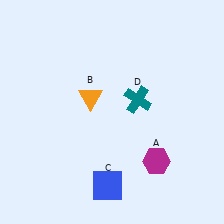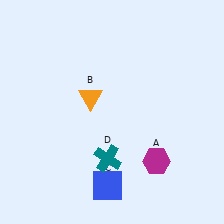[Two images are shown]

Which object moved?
The teal cross (D) moved down.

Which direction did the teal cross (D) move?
The teal cross (D) moved down.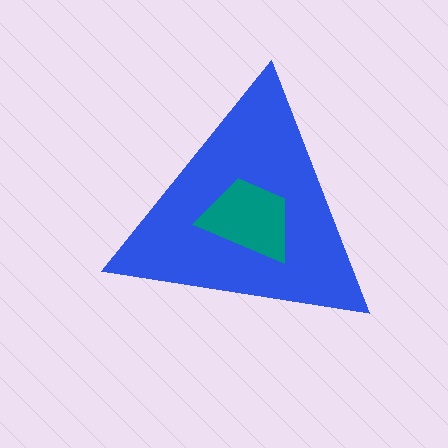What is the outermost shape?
The blue triangle.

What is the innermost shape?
The teal trapezoid.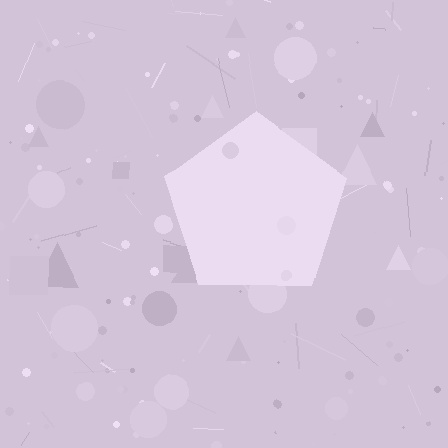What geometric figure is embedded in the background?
A pentagon is embedded in the background.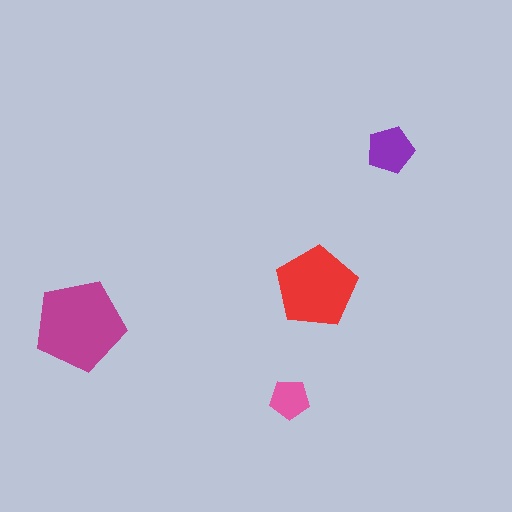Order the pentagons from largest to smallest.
the magenta one, the red one, the purple one, the pink one.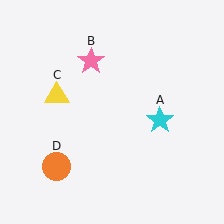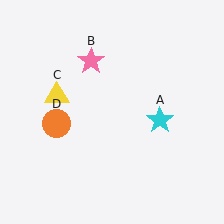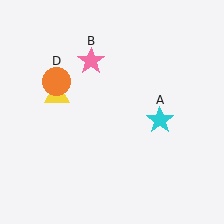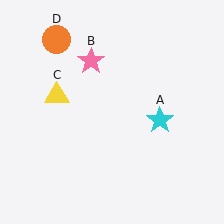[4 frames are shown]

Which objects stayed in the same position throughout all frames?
Cyan star (object A) and pink star (object B) and yellow triangle (object C) remained stationary.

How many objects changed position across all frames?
1 object changed position: orange circle (object D).